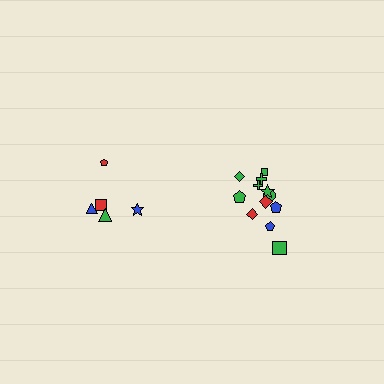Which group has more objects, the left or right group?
The right group.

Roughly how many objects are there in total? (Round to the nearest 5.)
Roughly 15 objects in total.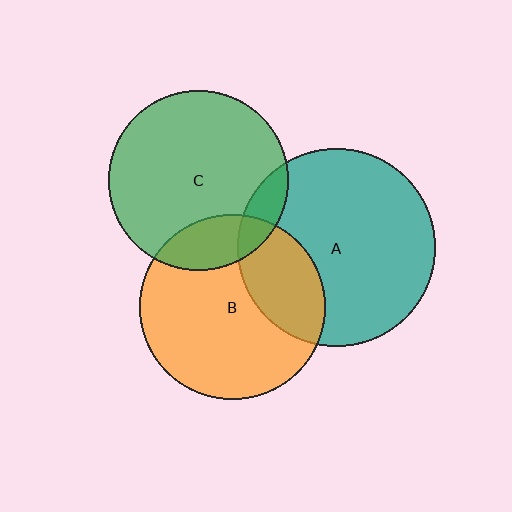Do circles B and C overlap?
Yes.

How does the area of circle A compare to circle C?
Approximately 1.2 times.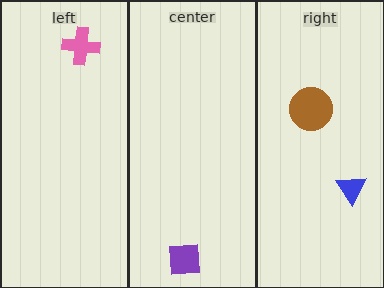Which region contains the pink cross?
The left region.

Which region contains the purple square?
The center region.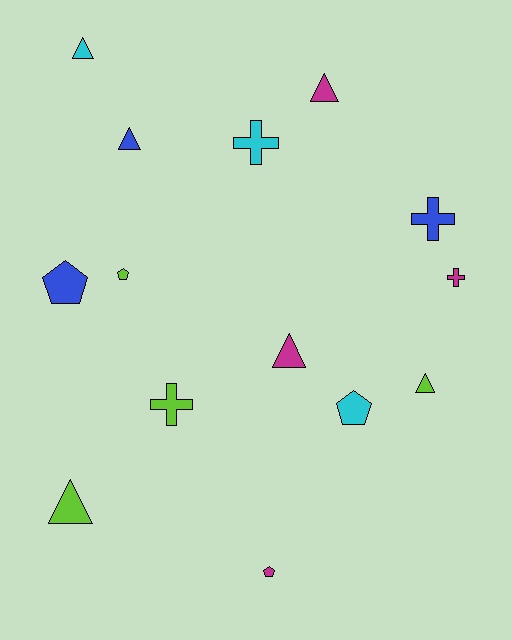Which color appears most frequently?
Magenta, with 4 objects.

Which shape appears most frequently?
Triangle, with 6 objects.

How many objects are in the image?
There are 14 objects.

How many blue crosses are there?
There is 1 blue cross.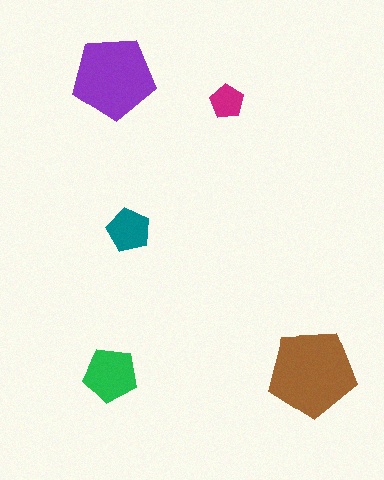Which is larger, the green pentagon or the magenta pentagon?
The green one.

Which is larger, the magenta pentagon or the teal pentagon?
The teal one.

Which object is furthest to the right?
The brown pentagon is rightmost.